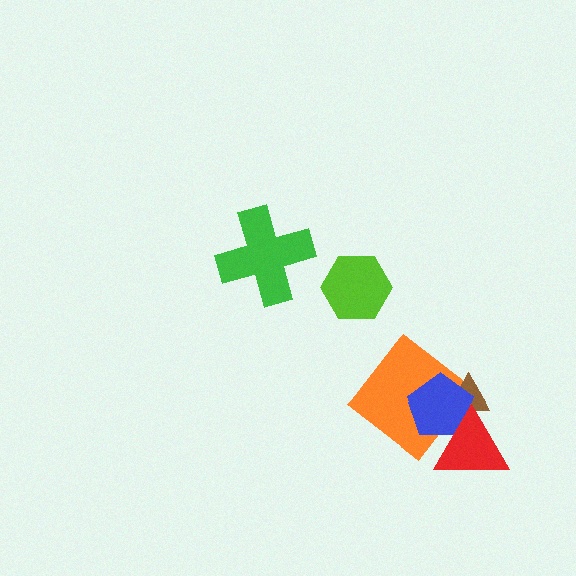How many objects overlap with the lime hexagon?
0 objects overlap with the lime hexagon.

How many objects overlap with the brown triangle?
3 objects overlap with the brown triangle.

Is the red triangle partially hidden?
No, no other shape covers it.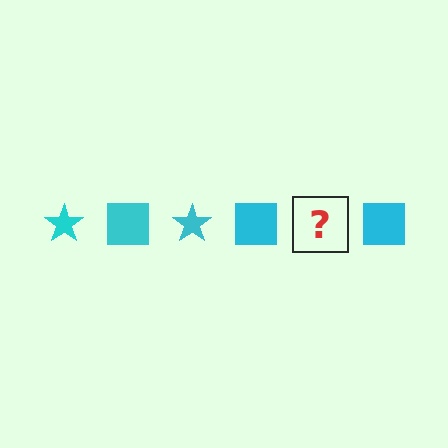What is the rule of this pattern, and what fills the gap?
The rule is that the pattern cycles through star, square shapes in cyan. The gap should be filled with a cyan star.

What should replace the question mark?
The question mark should be replaced with a cyan star.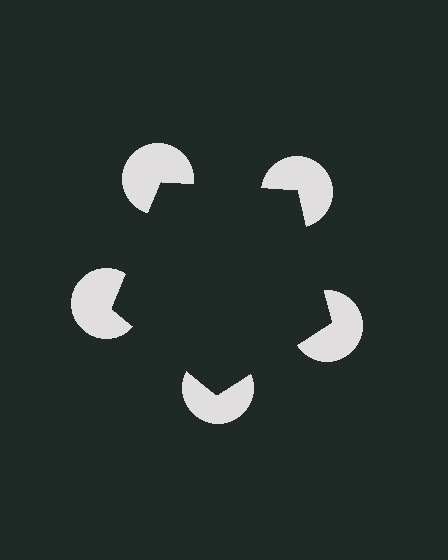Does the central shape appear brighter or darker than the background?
It typically appears slightly darker than the background, even though no actual brightness change is drawn.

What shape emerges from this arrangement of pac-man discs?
An illusory pentagon — its edges are inferred from the aligned wedge cuts in the pac-man discs, not physically drawn.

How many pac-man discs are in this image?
There are 5 — one at each vertex of the illusory pentagon.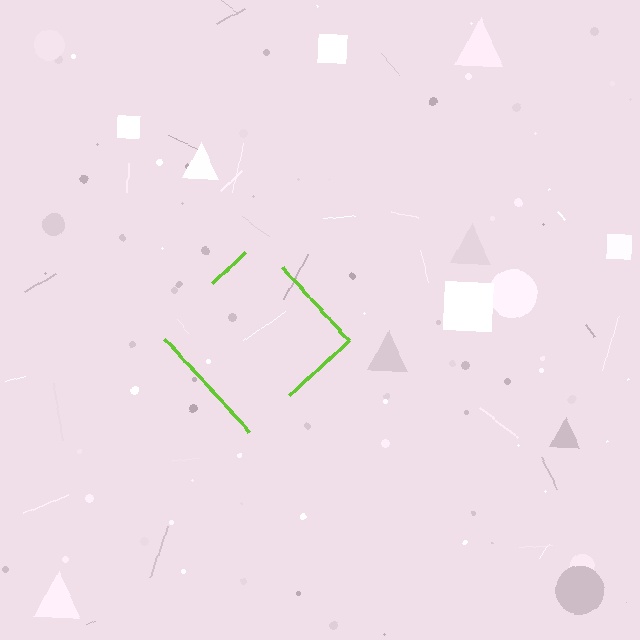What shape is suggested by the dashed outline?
The dashed outline suggests a diamond.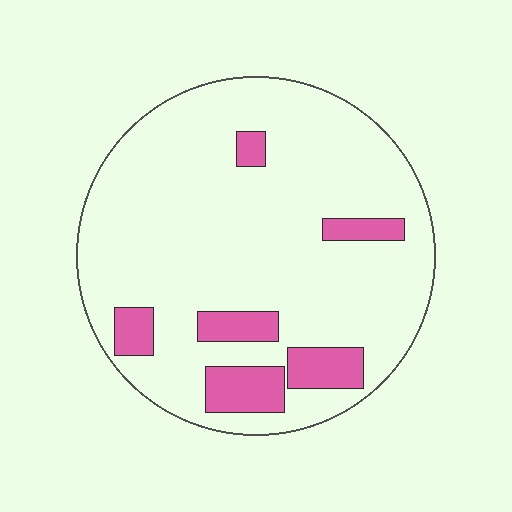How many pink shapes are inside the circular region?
6.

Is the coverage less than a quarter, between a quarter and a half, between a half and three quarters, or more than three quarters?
Less than a quarter.